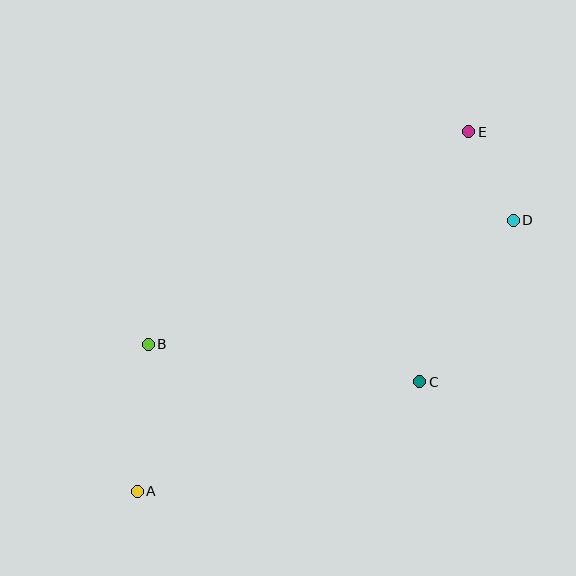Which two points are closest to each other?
Points D and E are closest to each other.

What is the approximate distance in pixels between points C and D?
The distance between C and D is approximately 187 pixels.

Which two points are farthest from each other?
Points A and E are farthest from each other.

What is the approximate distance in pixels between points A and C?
The distance between A and C is approximately 303 pixels.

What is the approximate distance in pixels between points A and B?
The distance between A and B is approximately 147 pixels.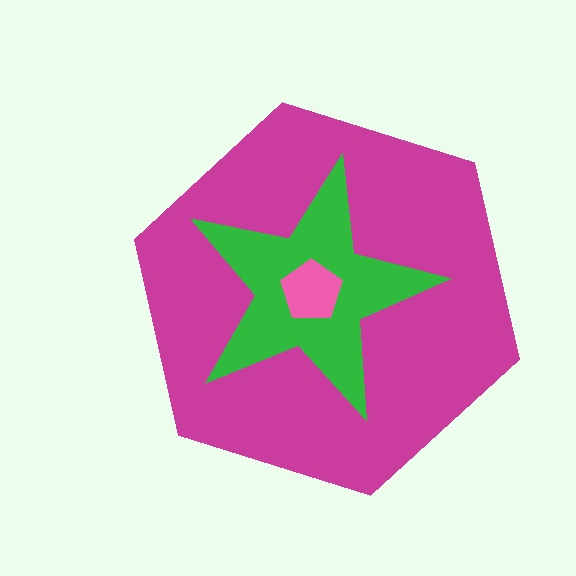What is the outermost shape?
The magenta hexagon.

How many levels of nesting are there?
3.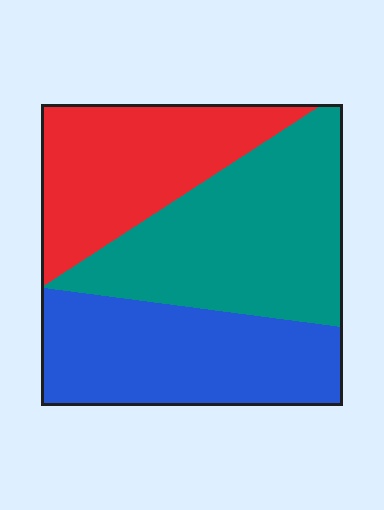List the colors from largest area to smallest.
From largest to smallest: teal, blue, red.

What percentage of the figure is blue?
Blue covers roughly 35% of the figure.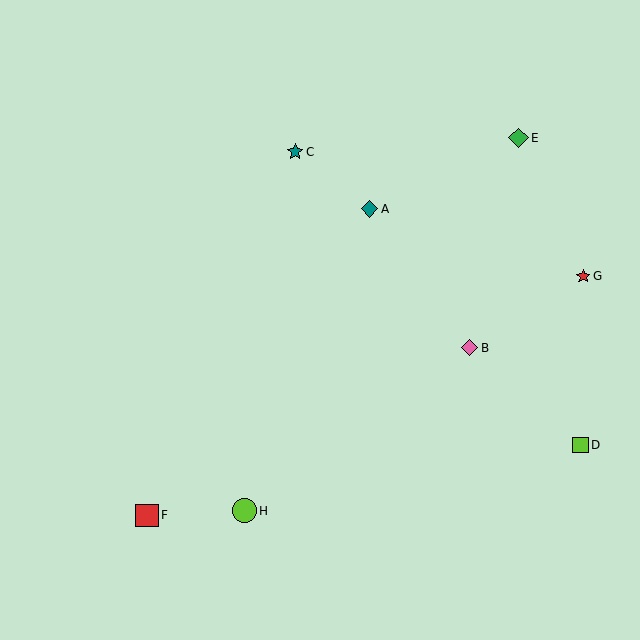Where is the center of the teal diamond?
The center of the teal diamond is at (369, 209).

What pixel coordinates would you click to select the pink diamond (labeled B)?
Click at (470, 348) to select the pink diamond B.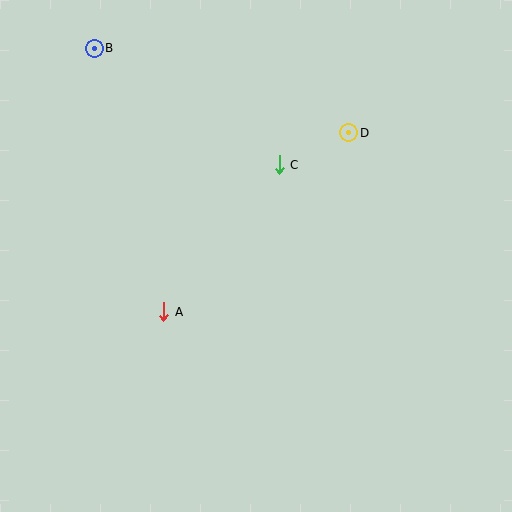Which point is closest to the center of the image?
Point C at (279, 165) is closest to the center.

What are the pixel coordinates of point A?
Point A is at (164, 312).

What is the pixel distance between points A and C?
The distance between A and C is 187 pixels.